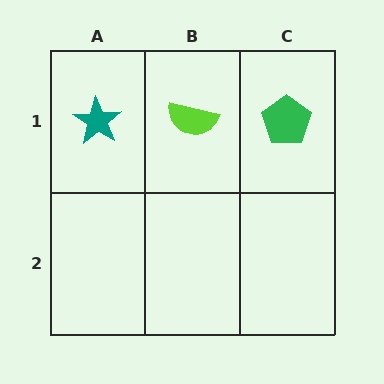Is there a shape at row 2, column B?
No, that cell is empty.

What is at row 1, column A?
A teal star.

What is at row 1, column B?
A lime semicircle.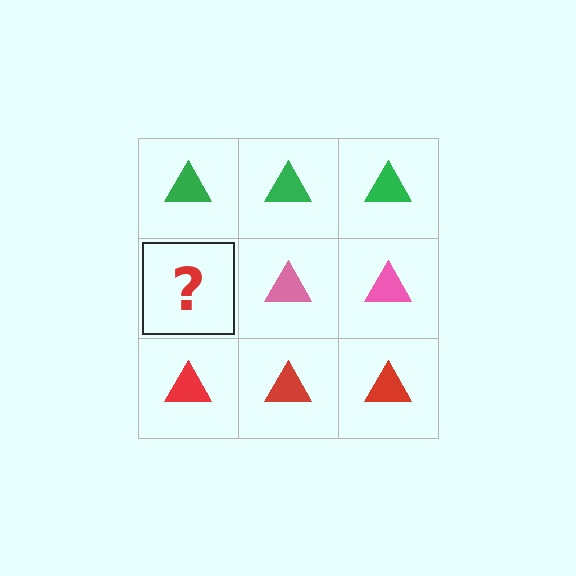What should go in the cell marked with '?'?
The missing cell should contain a pink triangle.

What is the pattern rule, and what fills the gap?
The rule is that each row has a consistent color. The gap should be filled with a pink triangle.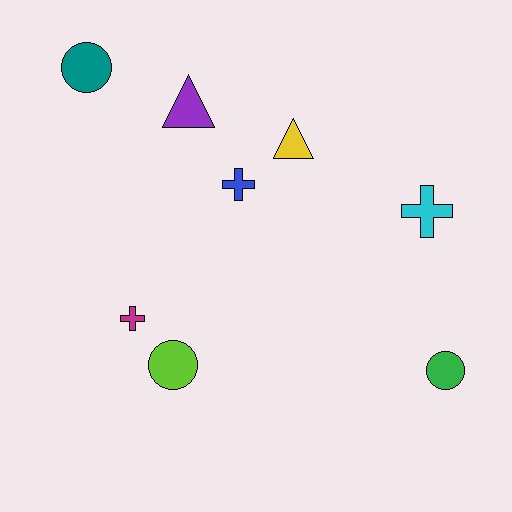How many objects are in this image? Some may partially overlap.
There are 8 objects.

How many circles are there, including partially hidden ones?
There are 3 circles.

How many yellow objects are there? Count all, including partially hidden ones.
There is 1 yellow object.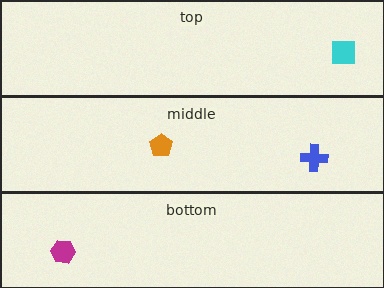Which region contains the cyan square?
The top region.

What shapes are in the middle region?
The blue cross, the orange pentagon.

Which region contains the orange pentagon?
The middle region.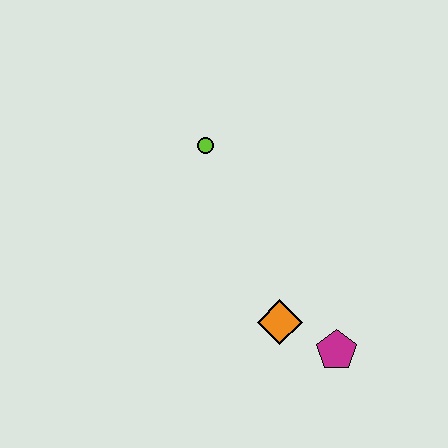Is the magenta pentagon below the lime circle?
Yes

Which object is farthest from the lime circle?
The magenta pentagon is farthest from the lime circle.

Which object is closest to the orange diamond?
The magenta pentagon is closest to the orange diamond.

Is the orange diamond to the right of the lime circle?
Yes